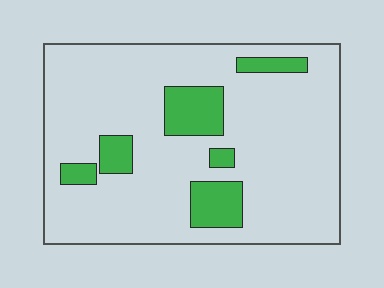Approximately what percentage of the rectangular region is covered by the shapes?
Approximately 15%.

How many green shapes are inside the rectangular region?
6.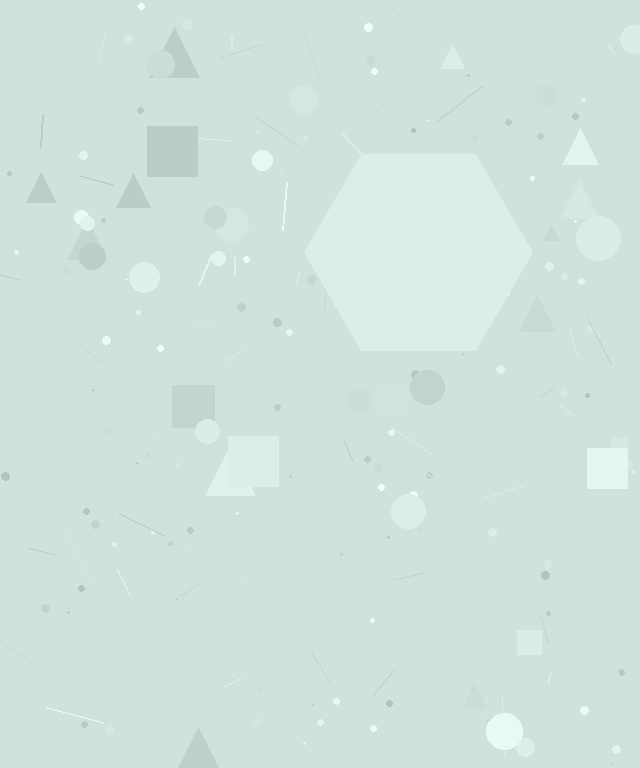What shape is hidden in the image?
A hexagon is hidden in the image.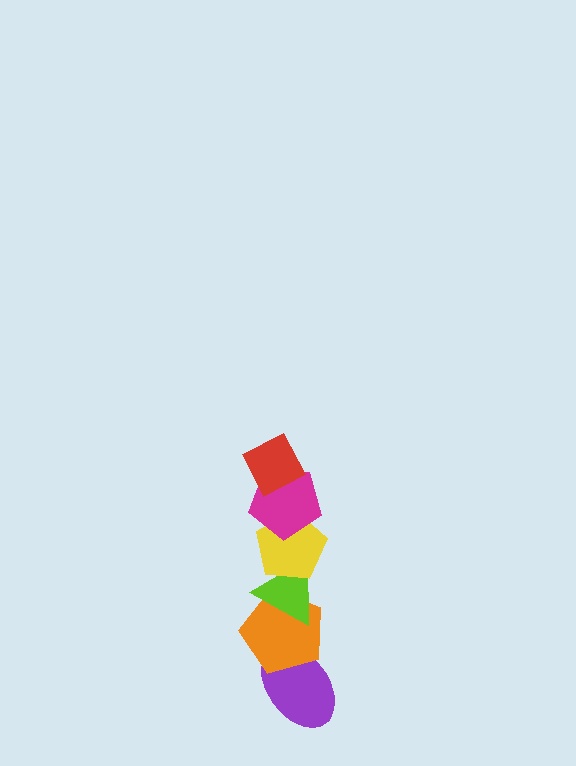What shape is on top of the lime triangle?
The yellow pentagon is on top of the lime triangle.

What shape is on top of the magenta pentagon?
The red diamond is on top of the magenta pentagon.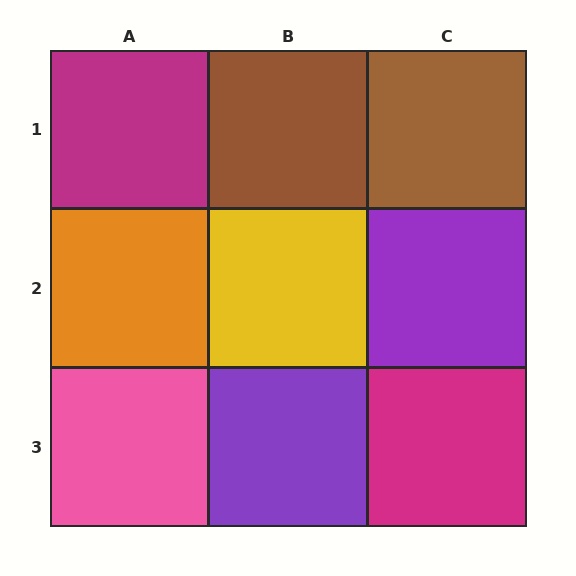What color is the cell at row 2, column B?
Yellow.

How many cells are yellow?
1 cell is yellow.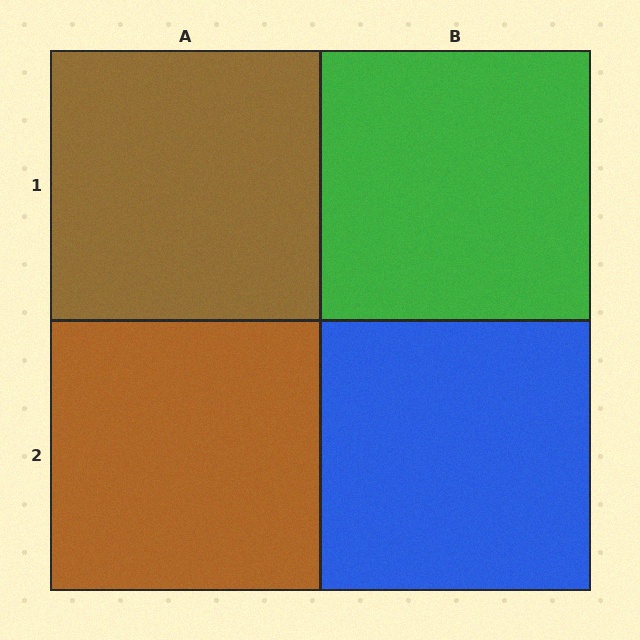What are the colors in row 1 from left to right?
Brown, green.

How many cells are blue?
1 cell is blue.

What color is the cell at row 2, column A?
Brown.